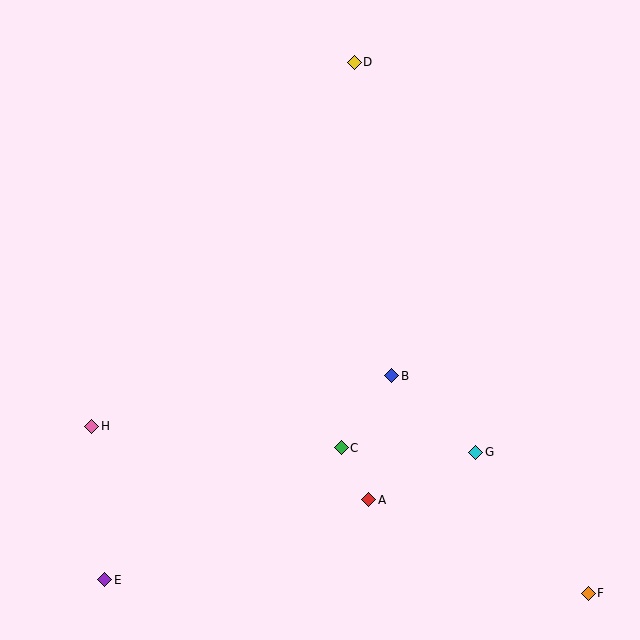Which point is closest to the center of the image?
Point B at (392, 376) is closest to the center.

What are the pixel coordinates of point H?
Point H is at (92, 426).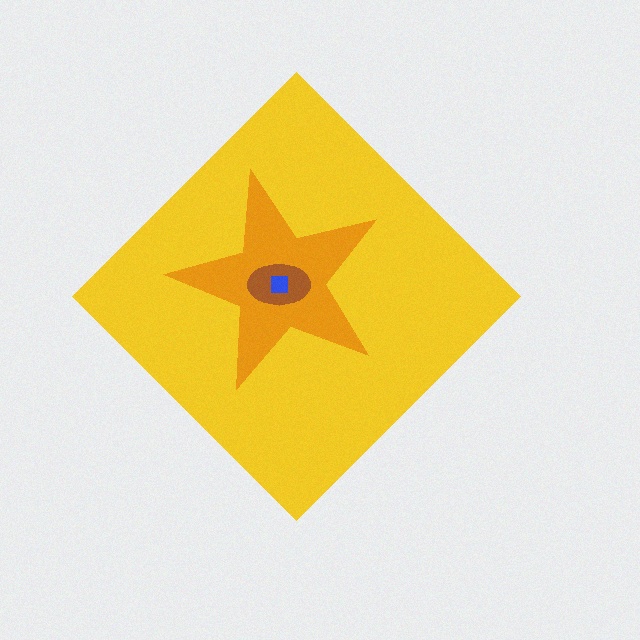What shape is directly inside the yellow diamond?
The orange star.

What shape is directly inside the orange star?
The brown ellipse.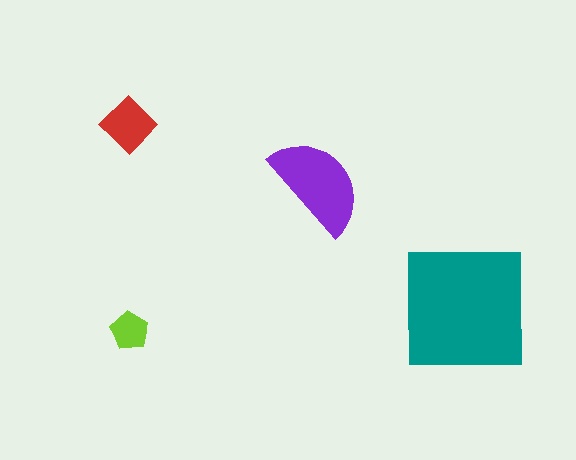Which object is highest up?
The red diamond is topmost.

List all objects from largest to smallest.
The teal square, the purple semicircle, the red diamond, the lime pentagon.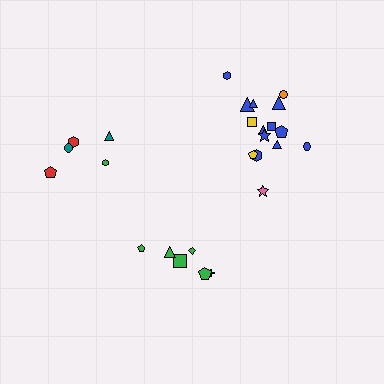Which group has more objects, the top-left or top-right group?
The top-right group.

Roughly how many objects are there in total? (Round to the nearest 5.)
Roughly 25 objects in total.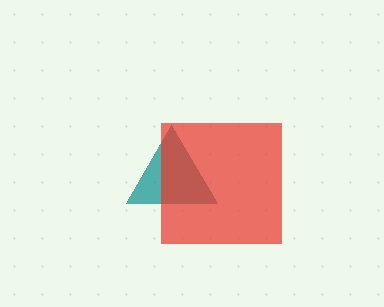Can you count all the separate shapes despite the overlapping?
Yes, there are 2 separate shapes.